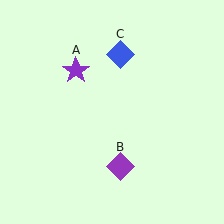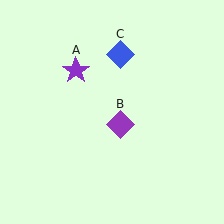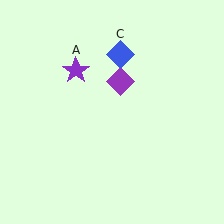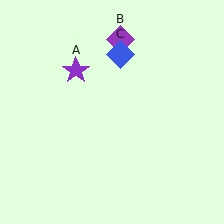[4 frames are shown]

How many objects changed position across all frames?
1 object changed position: purple diamond (object B).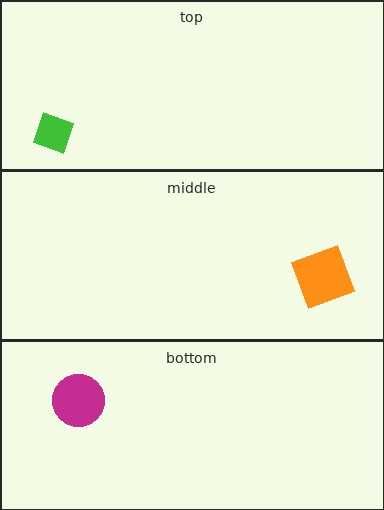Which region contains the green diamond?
The top region.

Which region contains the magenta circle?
The bottom region.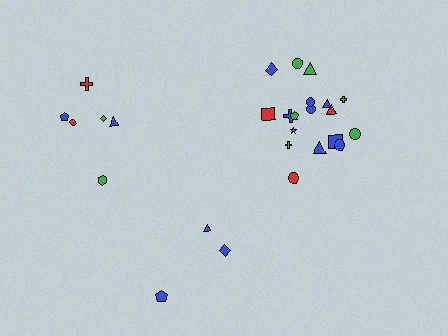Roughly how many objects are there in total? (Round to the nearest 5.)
Roughly 25 objects in total.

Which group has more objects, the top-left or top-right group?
The top-right group.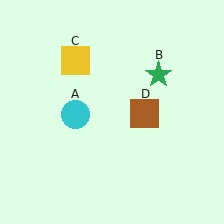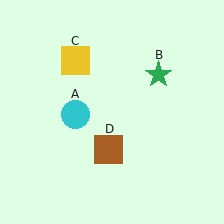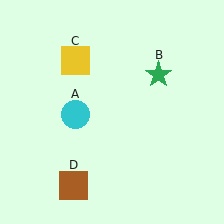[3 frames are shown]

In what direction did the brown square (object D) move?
The brown square (object D) moved down and to the left.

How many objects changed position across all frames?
1 object changed position: brown square (object D).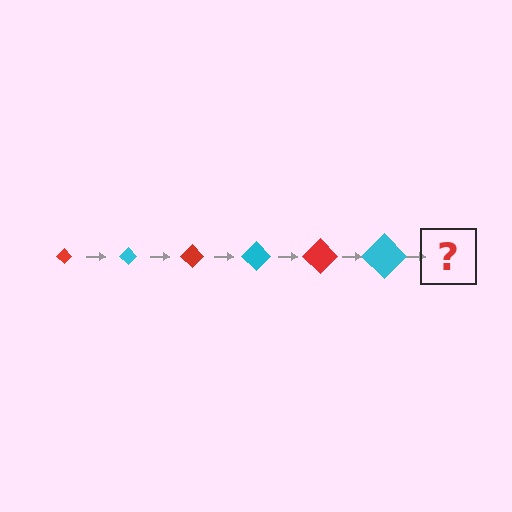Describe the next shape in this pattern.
It should be a red diamond, larger than the previous one.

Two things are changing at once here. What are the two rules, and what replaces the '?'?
The two rules are that the diamond grows larger each step and the color cycles through red and cyan. The '?' should be a red diamond, larger than the previous one.